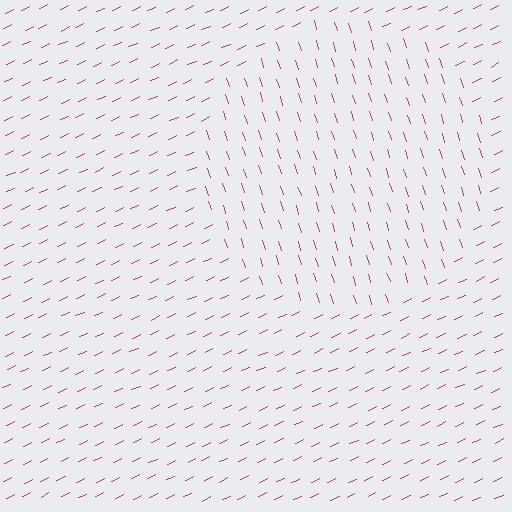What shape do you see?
I see a circle.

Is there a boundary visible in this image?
Yes, there is a texture boundary formed by a change in line orientation.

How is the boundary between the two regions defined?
The boundary is defined purely by a change in line orientation (approximately 82 degrees difference). All lines are the same color and thickness.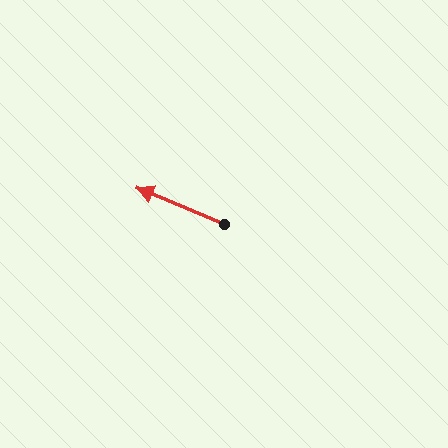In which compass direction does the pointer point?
Northwest.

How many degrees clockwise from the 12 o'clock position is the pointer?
Approximately 293 degrees.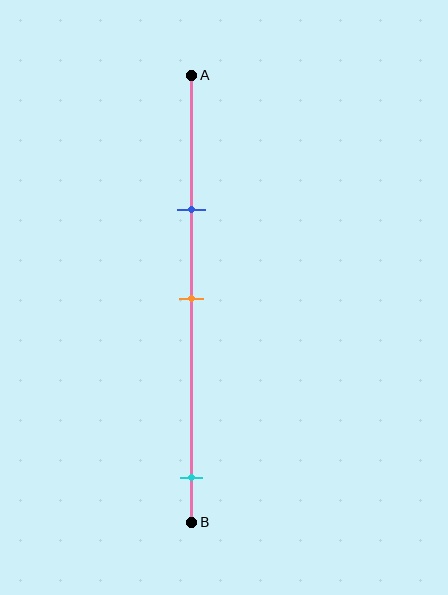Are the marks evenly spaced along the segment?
No, the marks are not evenly spaced.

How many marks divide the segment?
There are 3 marks dividing the segment.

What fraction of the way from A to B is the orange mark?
The orange mark is approximately 50% (0.5) of the way from A to B.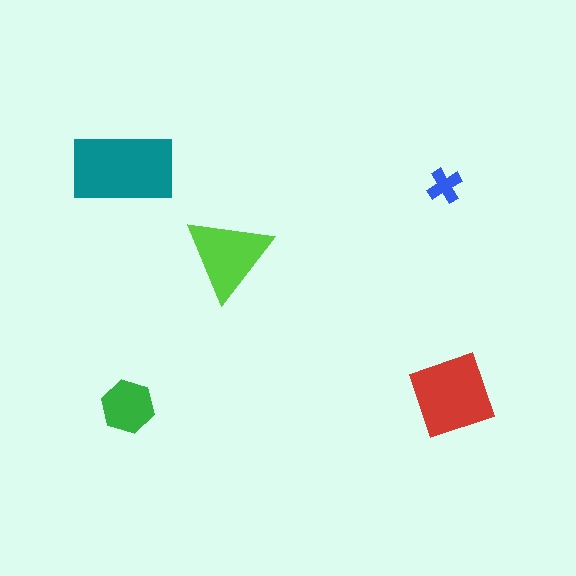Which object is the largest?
The teal rectangle.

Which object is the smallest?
The blue cross.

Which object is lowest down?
The green hexagon is bottommost.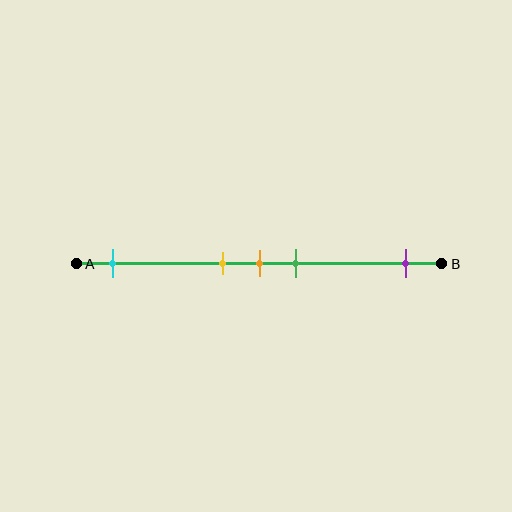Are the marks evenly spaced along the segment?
No, the marks are not evenly spaced.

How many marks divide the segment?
There are 5 marks dividing the segment.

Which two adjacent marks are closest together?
The yellow and orange marks are the closest adjacent pair.